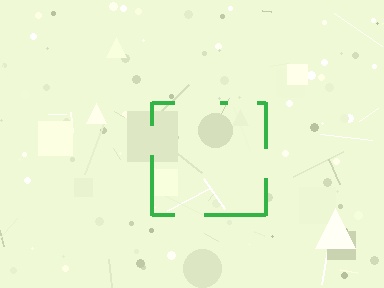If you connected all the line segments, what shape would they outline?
They would outline a square.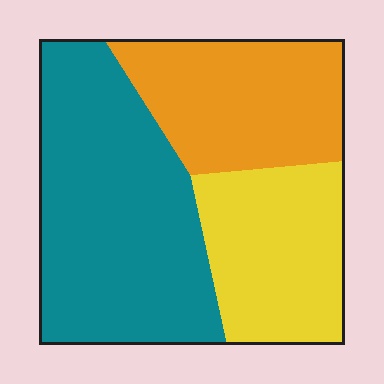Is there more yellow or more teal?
Teal.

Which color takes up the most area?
Teal, at roughly 45%.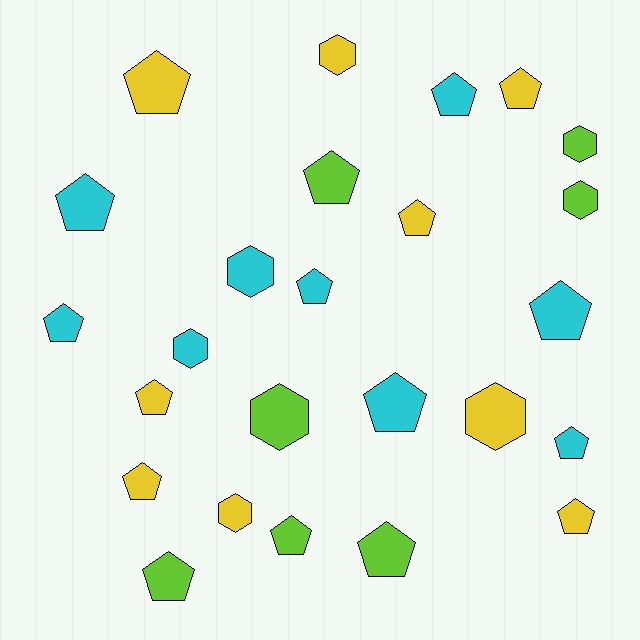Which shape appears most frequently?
Pentagon, with 17 objects.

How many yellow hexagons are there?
There are 3 yellow hexagons.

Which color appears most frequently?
Cyan, with 9 objects.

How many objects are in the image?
There are 25 objects.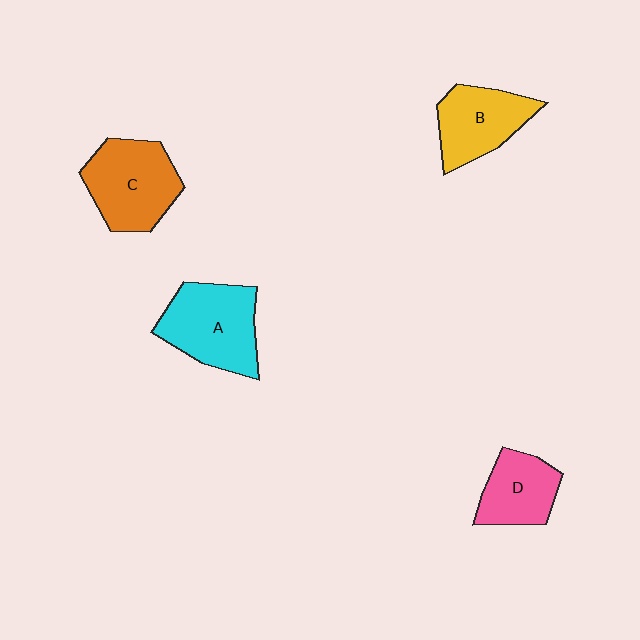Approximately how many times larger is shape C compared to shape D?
Approximately 1.4 times.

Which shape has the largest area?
Shape A (cyan).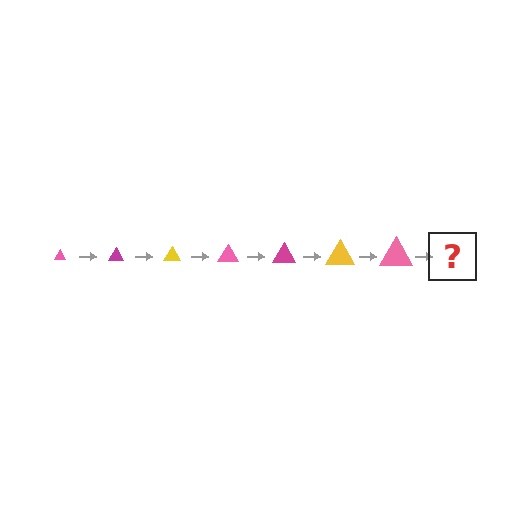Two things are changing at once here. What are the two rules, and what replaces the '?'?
The two rules are that the triangle grows larger each step and the color cycles through pink, magenta, and yellow. The '?' should be a magenta triangle, larger than the previous one.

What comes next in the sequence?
The next element should be a magenta triangle, larger than the previous one.